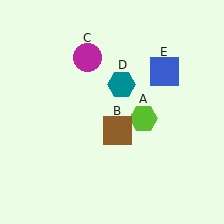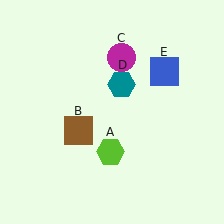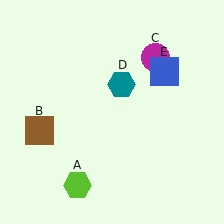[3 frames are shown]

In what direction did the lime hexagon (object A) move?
The lime hexagon (object A) moved down and to the left.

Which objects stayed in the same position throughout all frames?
Teal hexagon (object D) and blue square (object E) remained stationary.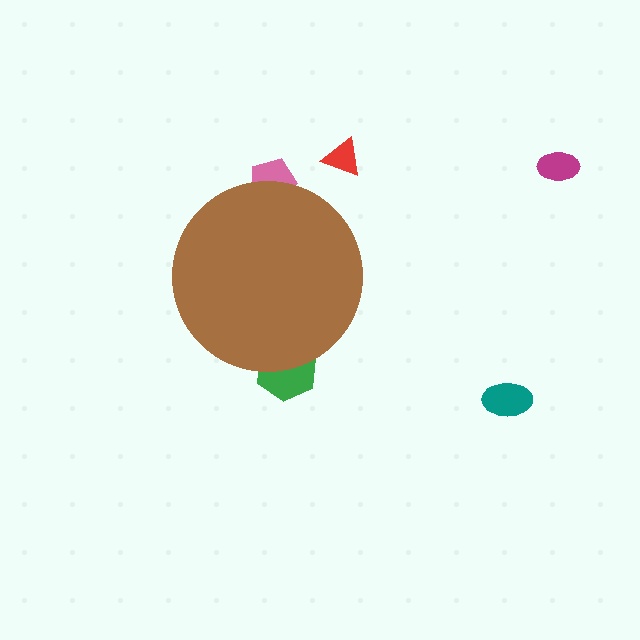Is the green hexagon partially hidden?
Yes, the green hexagon is partially hidden behind the brown circle.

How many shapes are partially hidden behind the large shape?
2 shapes are partially hidden.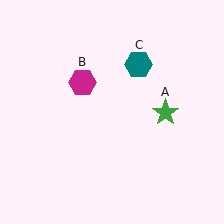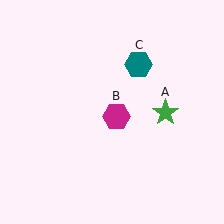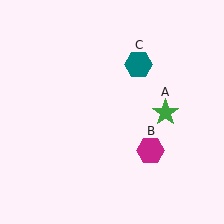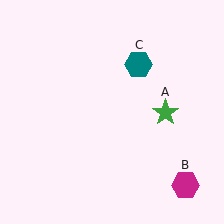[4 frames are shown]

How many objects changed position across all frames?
1 object changed position: magenta hexagon (object B).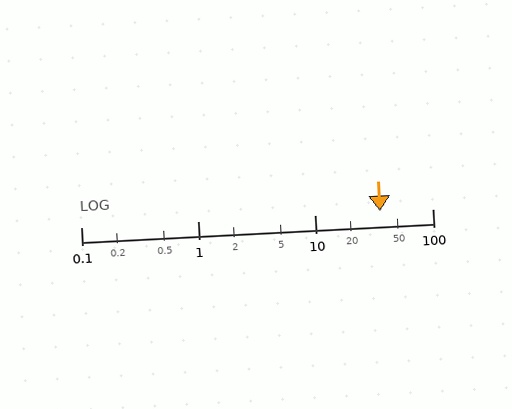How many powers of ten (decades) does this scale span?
The scale spans 3 decades, from 0.1 to 100.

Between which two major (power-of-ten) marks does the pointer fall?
The pointer is between 10 and 100.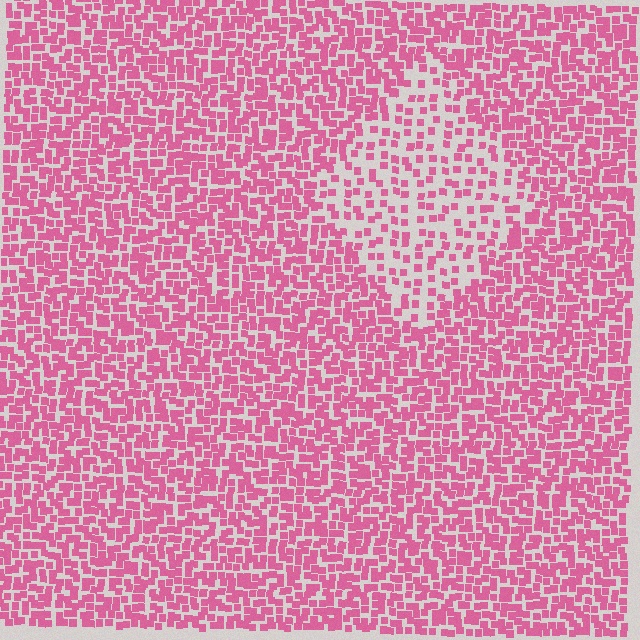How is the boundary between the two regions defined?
The boundary is defined by a change in element density (approximately 2.1x ratio). All elements are the same color, size, and shape.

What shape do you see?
I see a diamond.